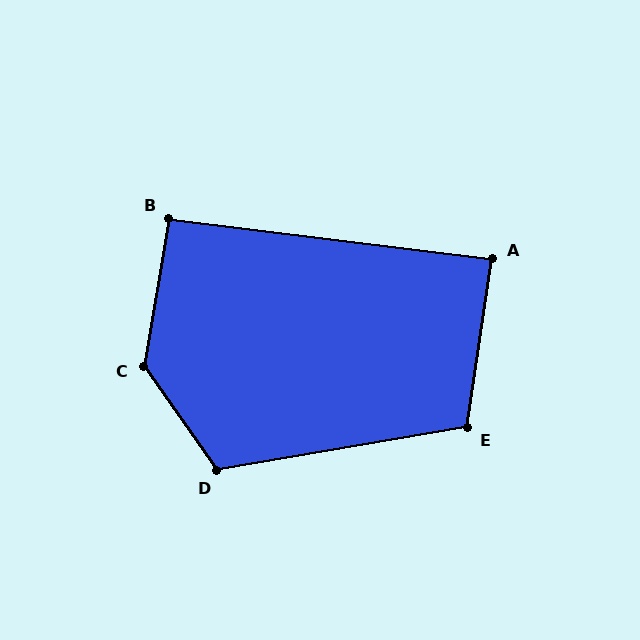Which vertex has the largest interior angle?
C, at approximately 135 degrees.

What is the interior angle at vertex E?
Approximately 108 degrees (obtuse).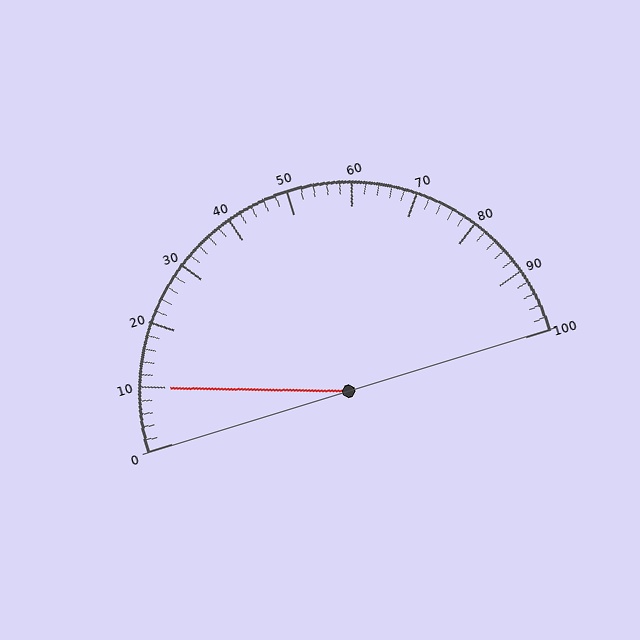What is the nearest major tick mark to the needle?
The nearest major tick mark is 10.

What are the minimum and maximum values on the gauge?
The gauge ranges from 0 to 100.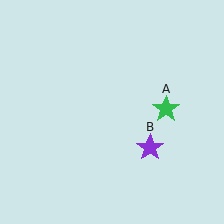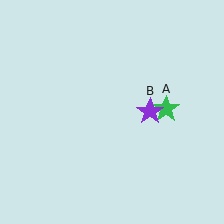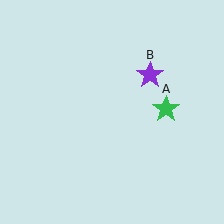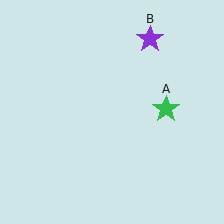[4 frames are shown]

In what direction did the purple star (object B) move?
The purple star (object B) moved up.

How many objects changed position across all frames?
1 object changed position: purple star (object B).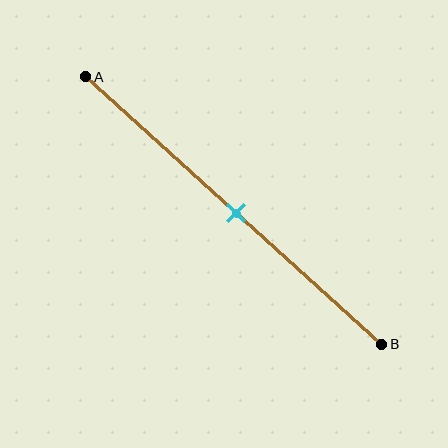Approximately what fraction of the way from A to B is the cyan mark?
The cyan mark is approximately 50% of the way from A to B.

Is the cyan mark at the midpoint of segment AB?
Yes, the mark is approximately at the midpoint.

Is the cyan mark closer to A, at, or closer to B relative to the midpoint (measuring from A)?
The cyan mark is approximately at the midpoint of segment AB.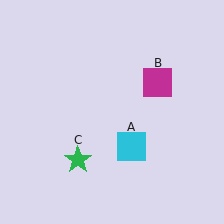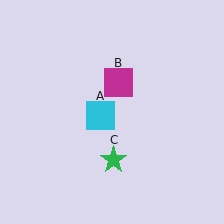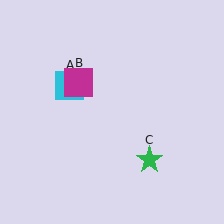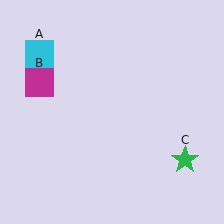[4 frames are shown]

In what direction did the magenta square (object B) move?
The magenta square (object B) moved left.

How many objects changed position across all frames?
3 objects changed position: cyan square (object A), magenta square (object B), green star (object C).